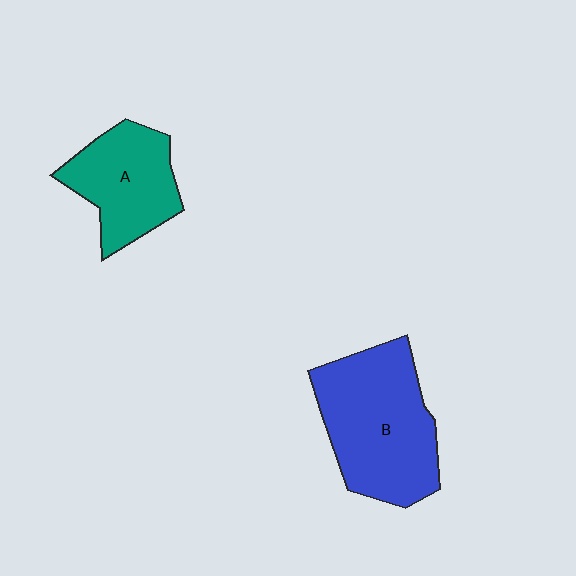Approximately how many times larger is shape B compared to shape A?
Approximately 1.5 times.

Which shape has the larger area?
Shape B (blue).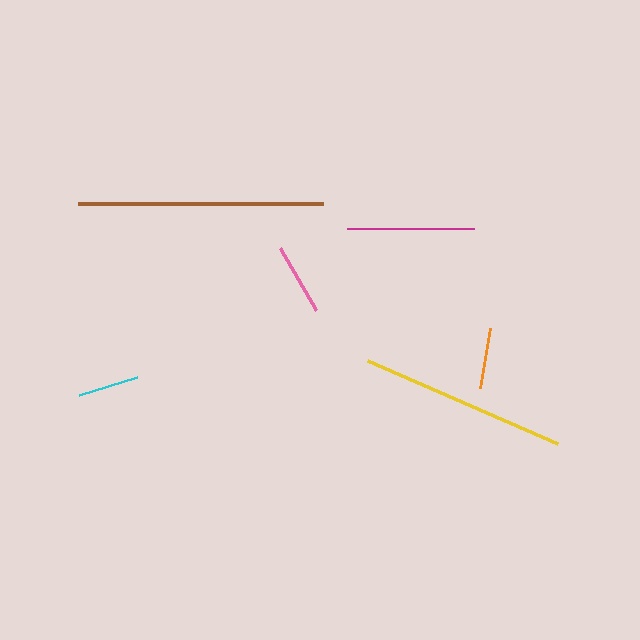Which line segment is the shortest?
The orange line is the shortest at approximately 61 pixels.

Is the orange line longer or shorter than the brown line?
The brown line is longer than the orange line.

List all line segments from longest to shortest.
From longest to shortest: brown, yellow, magenta, pink, cyan, orange.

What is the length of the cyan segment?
The cyan segment is approximately 61 pixels long.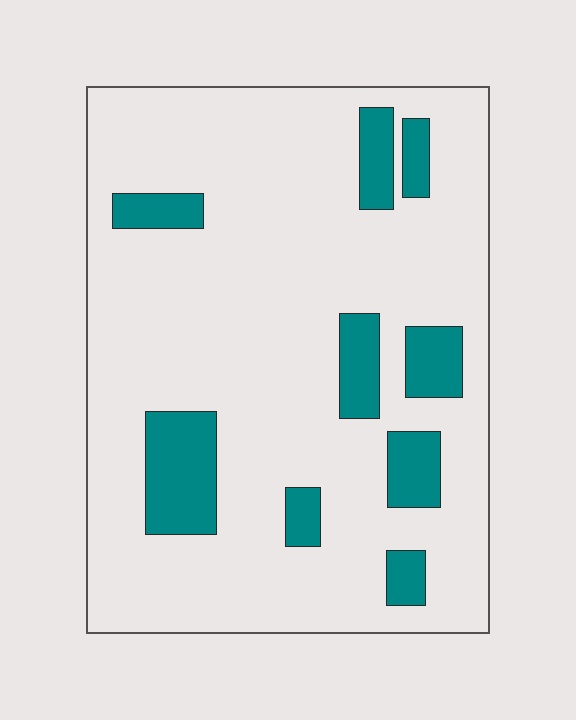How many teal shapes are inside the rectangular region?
9.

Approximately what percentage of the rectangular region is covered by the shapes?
Approximately 15%.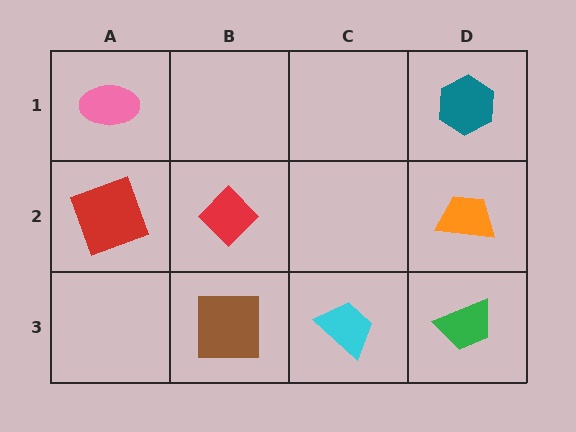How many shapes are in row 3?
3 shapes.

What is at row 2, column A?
A red square.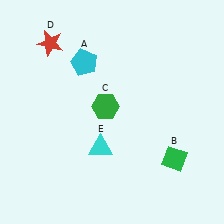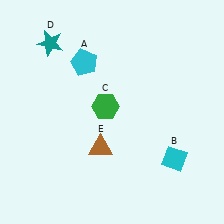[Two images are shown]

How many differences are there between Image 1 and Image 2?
There are 3 differences between the two images.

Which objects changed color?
B changed from green to cyan. D changed from red to teal. E changed from cyan to brown.